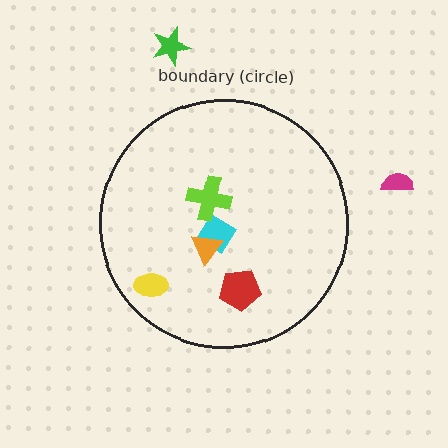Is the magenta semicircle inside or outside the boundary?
Outside.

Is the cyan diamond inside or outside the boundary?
Inside.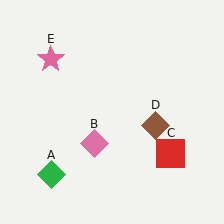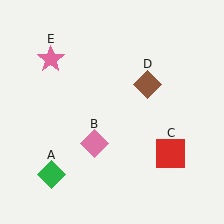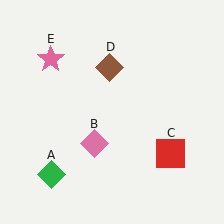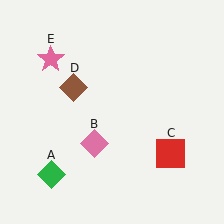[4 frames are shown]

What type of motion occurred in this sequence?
The brown diamond (object D) rotated counterclockwise around the center of the scene.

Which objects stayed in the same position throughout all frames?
Green diamond (object A) and pink diamond (object B) and red square (object C) and pink star (object E) remained stationary.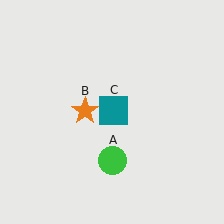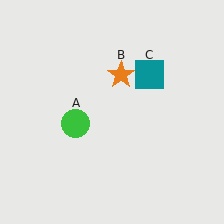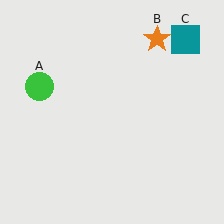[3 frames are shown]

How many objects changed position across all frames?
3 objects changed position: green circle (object A), orange star (object B), teal square (object C).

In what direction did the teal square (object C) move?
The teal square (object C) moved up and to the right.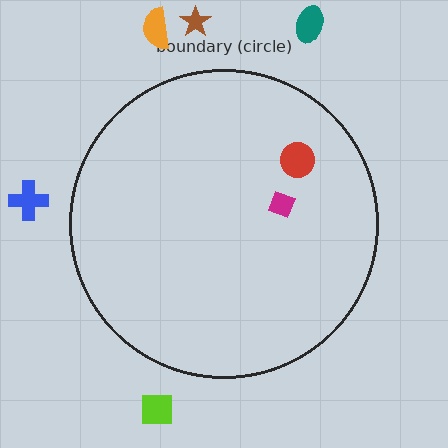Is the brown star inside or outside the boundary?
Outside.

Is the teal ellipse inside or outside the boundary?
Outside.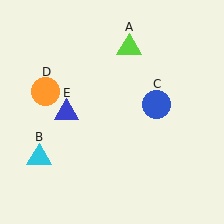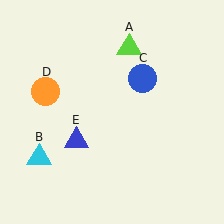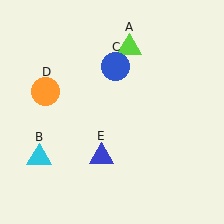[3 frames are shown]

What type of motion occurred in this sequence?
The blue circle (object C), blue triangle (object E) rotated counterclockwise around the center of the scene.